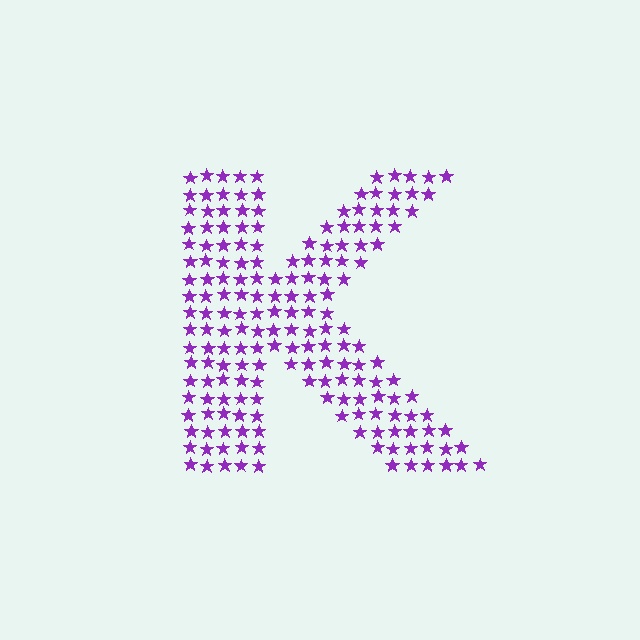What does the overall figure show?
The overall figure shows the letter K.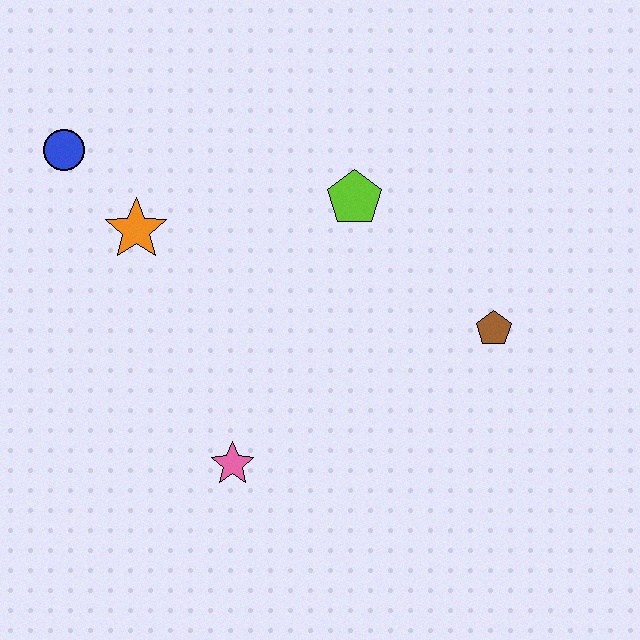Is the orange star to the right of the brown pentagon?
No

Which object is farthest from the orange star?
The brown pentagon is farthest from the orange star.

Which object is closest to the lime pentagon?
The brown pentagon is closest to the lime pentagon.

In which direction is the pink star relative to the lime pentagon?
The pink star is below the lime pentagon.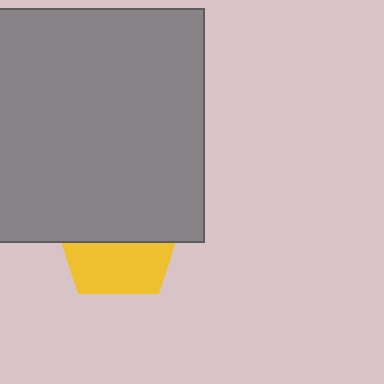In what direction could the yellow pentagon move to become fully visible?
The yellow pentagon could move down. That would shift it out from behind the gray rectangle entirely.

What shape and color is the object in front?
The object in front is a gray rectangle.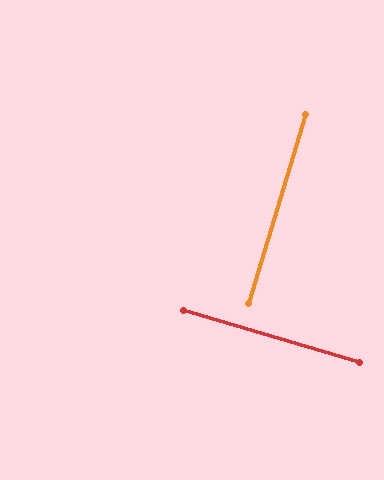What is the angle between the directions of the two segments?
Approximately 90 degrees.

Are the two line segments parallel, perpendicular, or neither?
Perpendicular — they meet at approximately 90°.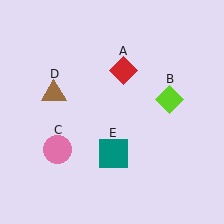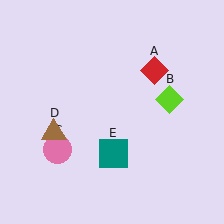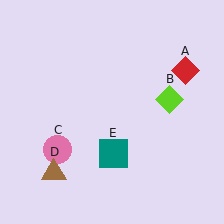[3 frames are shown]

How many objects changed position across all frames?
2 objects changed position: red diamond (object A), brown triangle (object D).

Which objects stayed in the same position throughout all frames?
Lime diamond (object B) and pink circle (object C) and teal square (object E) remained stationary.